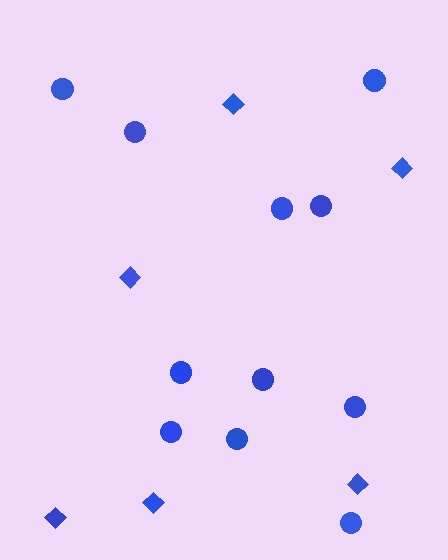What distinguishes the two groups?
There are 2 groups: one group of circles (11) and one group of diamonds (6).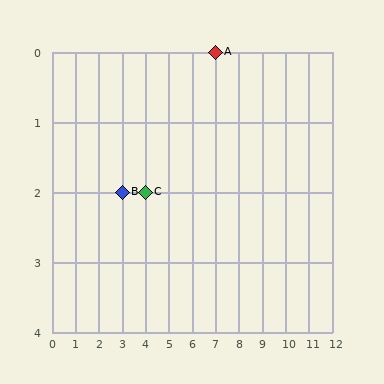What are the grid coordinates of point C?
Point C is at grid coordinates (4, 2).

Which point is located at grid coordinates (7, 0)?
Point A is at (7, 0).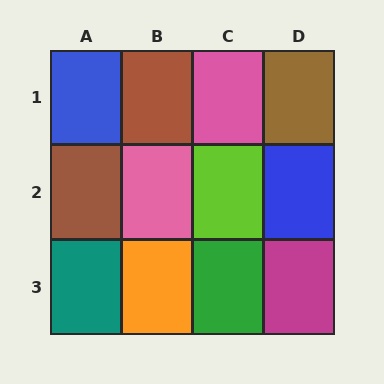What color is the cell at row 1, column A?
Blue.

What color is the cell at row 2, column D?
Blue.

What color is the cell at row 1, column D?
Brown.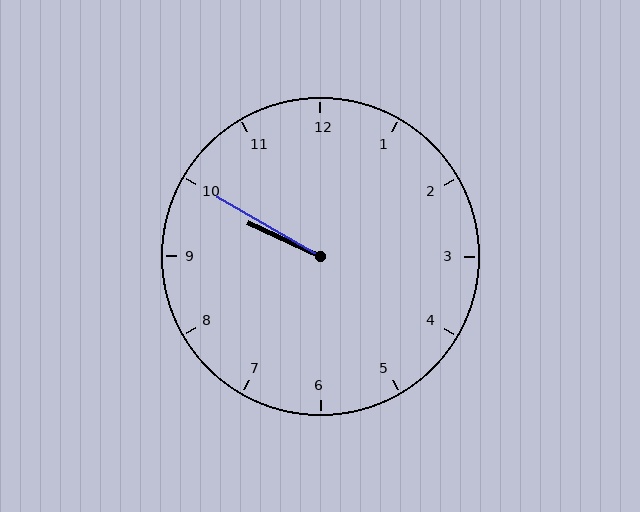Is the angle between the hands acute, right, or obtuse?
It is acute.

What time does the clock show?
9:50.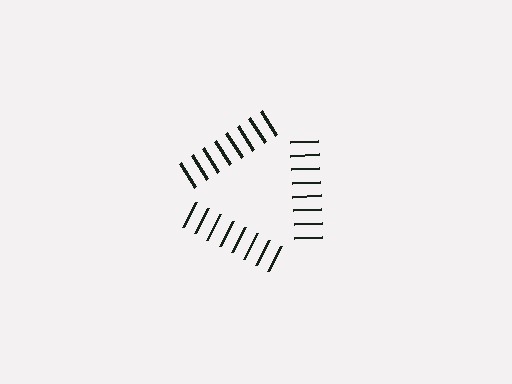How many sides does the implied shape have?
3 sides — the line-ends trace a triangle.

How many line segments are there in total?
24 — 8 along each of the 3 edges.